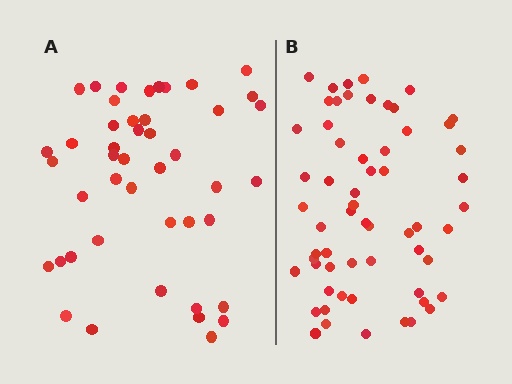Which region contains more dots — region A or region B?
Region B (the right region) has more dots.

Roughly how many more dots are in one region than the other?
Region B has approximately 15 more dots than region A.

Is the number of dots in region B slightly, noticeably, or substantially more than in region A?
Region B has noticeably more, but not dramatically so. The ratio is roughly 1.3 to 1.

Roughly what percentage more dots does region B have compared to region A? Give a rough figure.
About 35% more.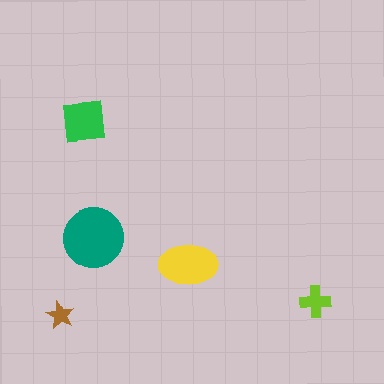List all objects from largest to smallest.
The teal circle, the yellow ellipse, the green square, the lime cross, the brown star.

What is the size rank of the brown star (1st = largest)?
5th.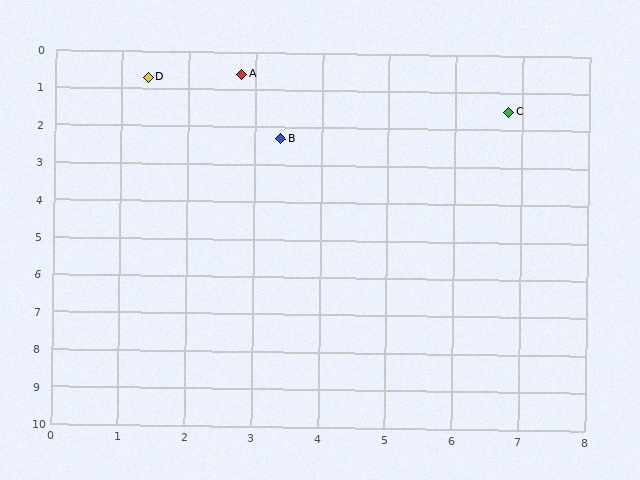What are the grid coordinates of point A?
Point A is at approximately (2.8, 0.6).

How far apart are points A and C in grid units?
Points A and C are about 4.1 grid units apart.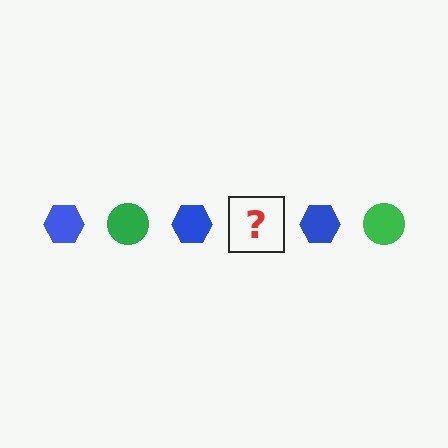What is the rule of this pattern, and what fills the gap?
The rule is that the pattern alternates between blue hexagon and green circle. The gap should be filled with a green circle.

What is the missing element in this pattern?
The missing element is a green circle.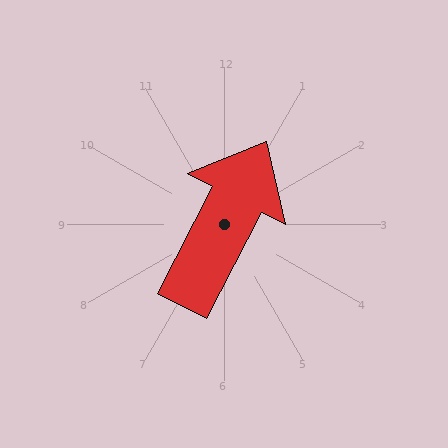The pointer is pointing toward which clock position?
Roughly 1 o'clock.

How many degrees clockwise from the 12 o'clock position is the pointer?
Approximately 27 degrees.